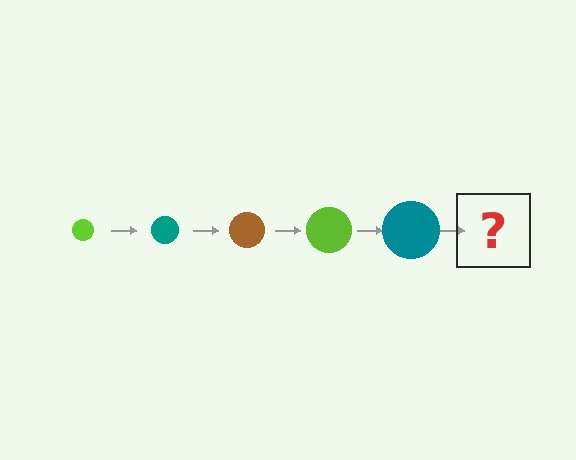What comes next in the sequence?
The next element should be a brown circle, larger than the previous one.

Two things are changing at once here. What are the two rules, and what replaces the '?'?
The two rules are that the circle grows larger each step and the color cycles through lime, teal, and brown. The '?' should be a brown circle, larger than the previous one.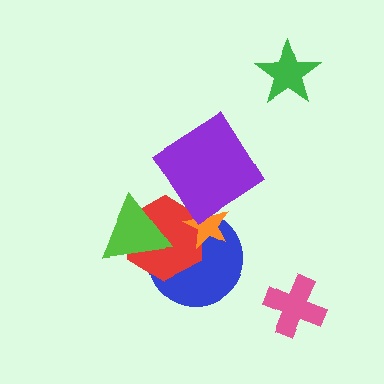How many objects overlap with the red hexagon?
3 objects overlap with the red hexagon.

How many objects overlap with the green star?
0 objects overlap with the green star.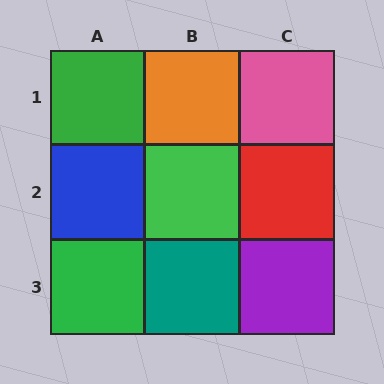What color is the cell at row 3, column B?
Teal.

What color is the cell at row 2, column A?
Blue.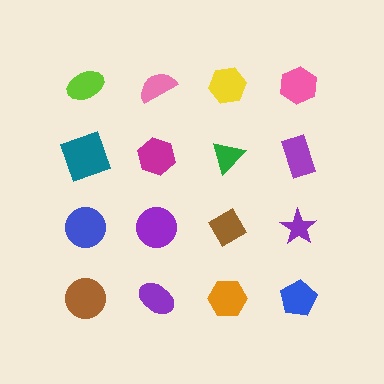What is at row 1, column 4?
A pink hexagon.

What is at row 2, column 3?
A green triangle.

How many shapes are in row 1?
4 shapes.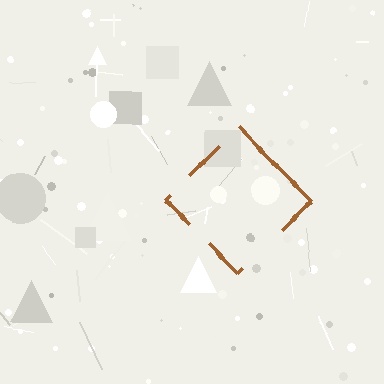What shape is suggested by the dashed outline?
The dashed outline suggests a diamond.